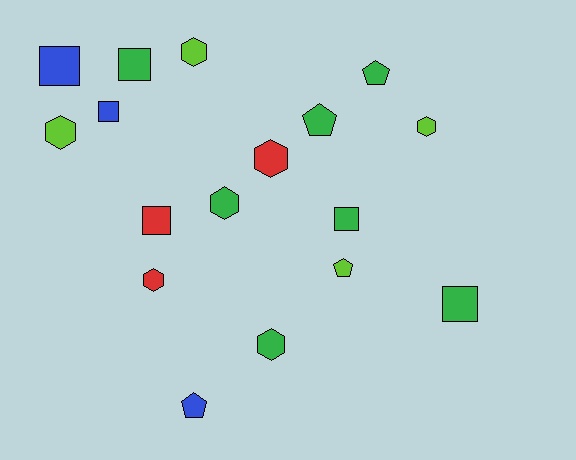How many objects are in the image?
There are 17 objects.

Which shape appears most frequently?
Hexagon, with 7 objects.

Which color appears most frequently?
Green, with 7 objects.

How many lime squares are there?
There are no lime squares.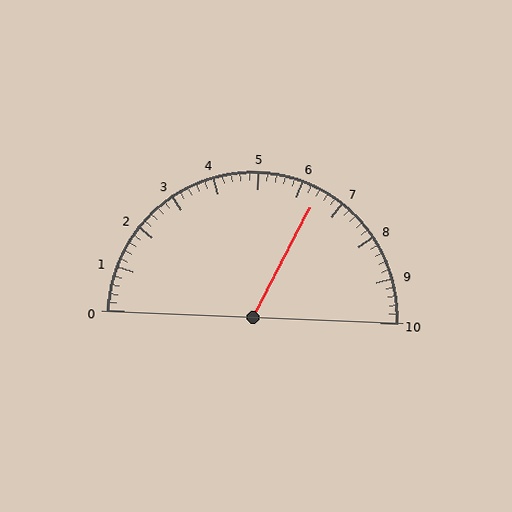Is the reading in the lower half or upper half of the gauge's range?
The reading is in the upper half of the range (0 to 10).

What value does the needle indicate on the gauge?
The needle indicates approximately 6.4.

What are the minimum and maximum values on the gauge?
The gauge ranges from 0 to 10.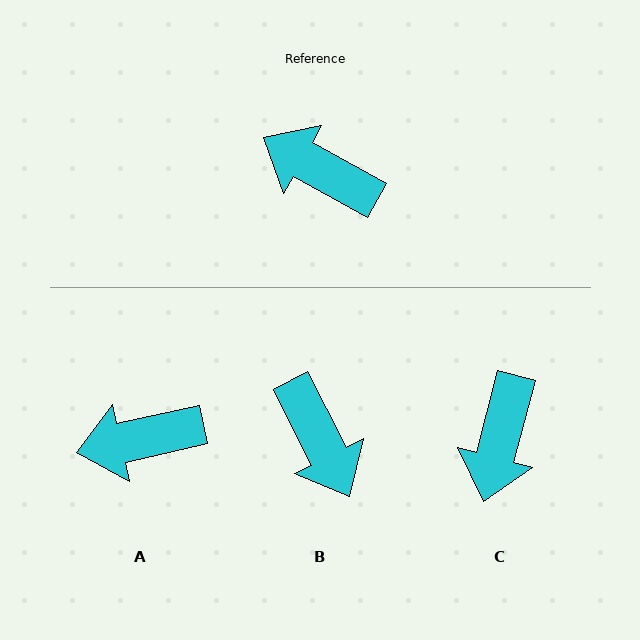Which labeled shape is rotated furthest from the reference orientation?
B, about 146 degrees away.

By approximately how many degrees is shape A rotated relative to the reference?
Approximately 42 degrees counter-clockwise.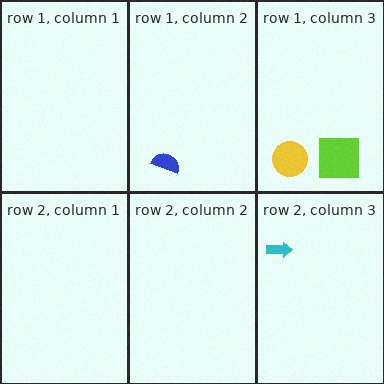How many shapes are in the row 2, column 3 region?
1.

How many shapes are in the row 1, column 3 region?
2.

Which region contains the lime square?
The row 1, column 3 region.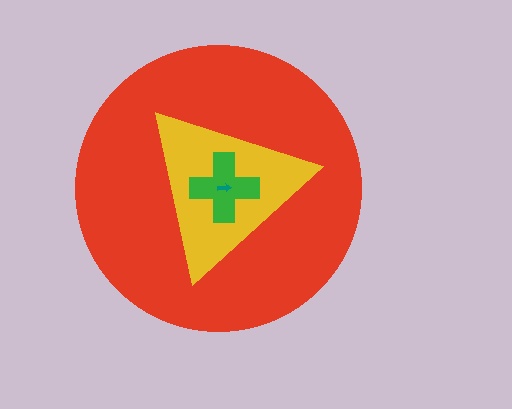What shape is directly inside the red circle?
The yellow triangle.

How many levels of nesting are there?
4.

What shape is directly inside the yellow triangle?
The green cross.